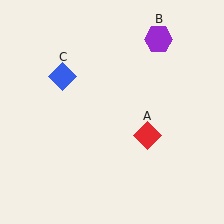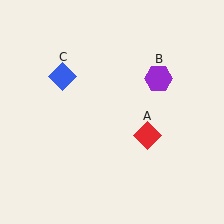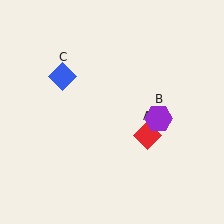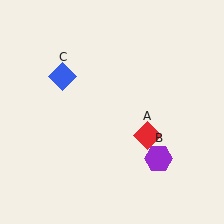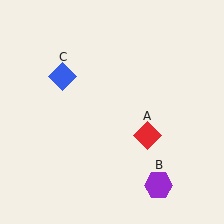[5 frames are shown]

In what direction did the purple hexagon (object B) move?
The purple hexagon (object B) moved down.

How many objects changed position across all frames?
1 object changed position: purple hexagon (object B).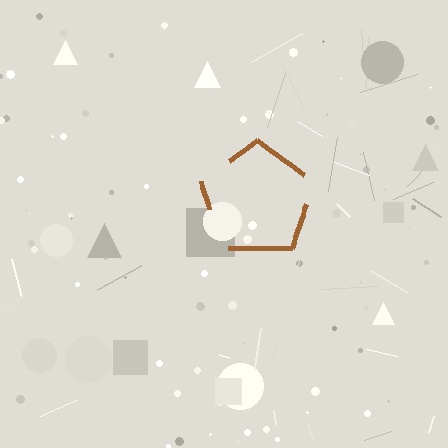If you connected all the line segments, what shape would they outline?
They would outline a pentagon.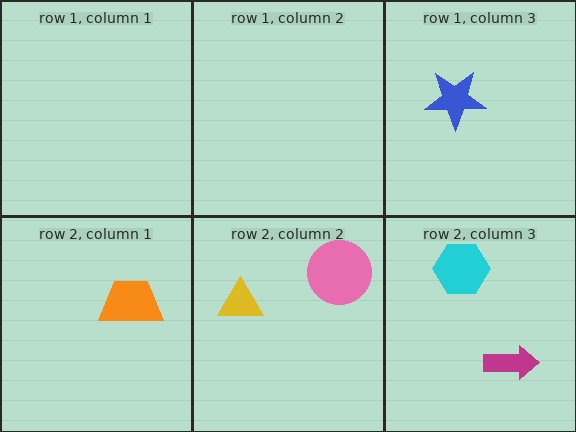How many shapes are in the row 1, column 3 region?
1.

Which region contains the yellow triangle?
The row 2, column 2 region.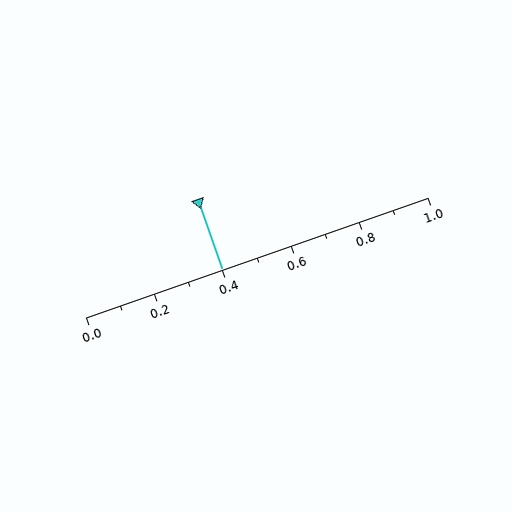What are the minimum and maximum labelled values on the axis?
The axis runs from 0.0 to 1.0.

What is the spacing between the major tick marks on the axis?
The major ticks are spaced 0.2 apart.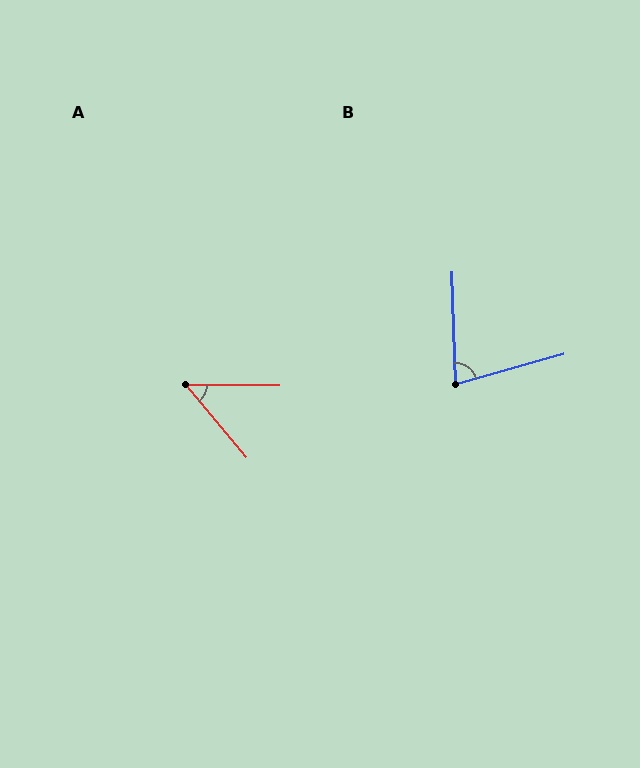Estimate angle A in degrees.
Approximately 50 degrees.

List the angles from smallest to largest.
A (50°), B (76°).